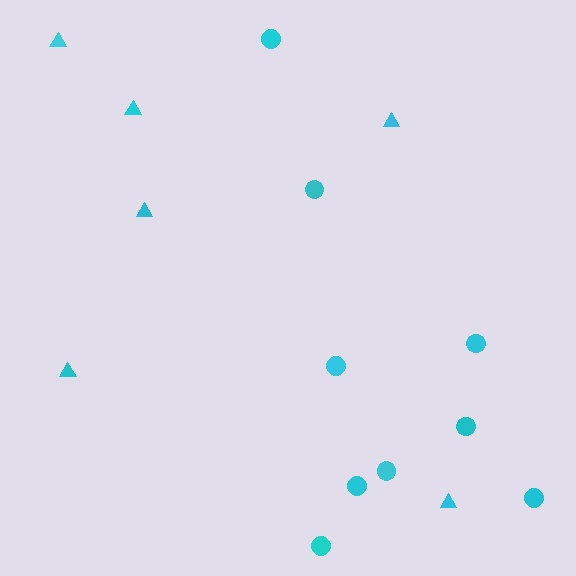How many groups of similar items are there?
There are 2 groups: one group of circles (9) and one group of triangles (6).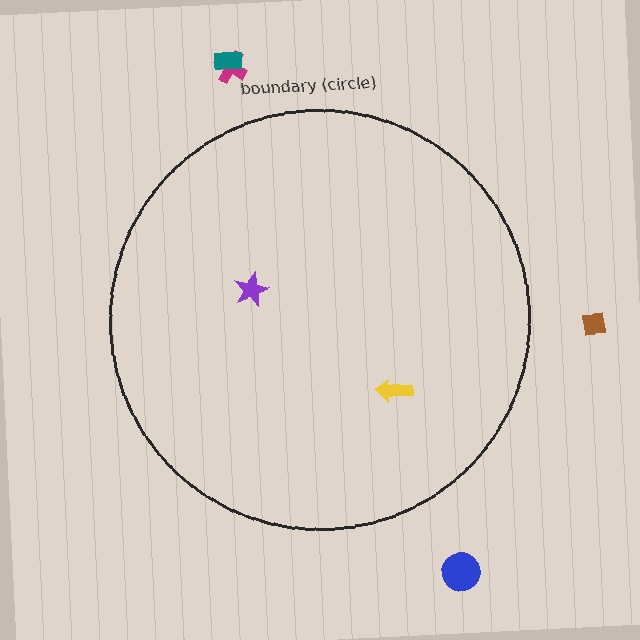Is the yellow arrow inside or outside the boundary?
Inside.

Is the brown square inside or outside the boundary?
Outside.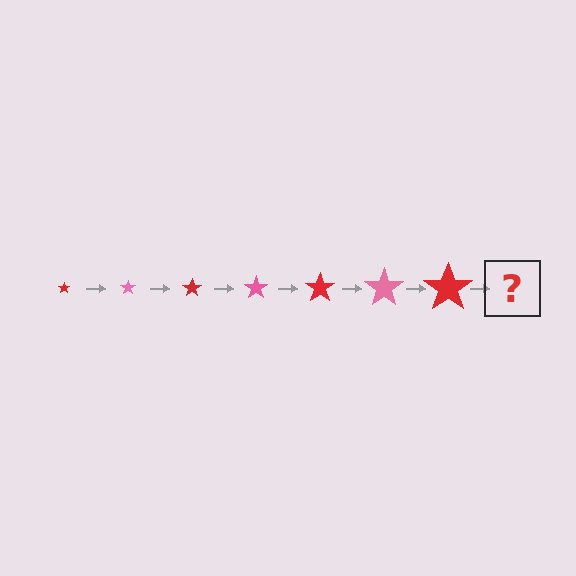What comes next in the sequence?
The next element should be a pink star, larger than the previous one.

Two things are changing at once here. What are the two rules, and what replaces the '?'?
The two rules are that the star grows larger each step and the color cycles through red and pink. The '?' should be a pink star, larger than the previous one.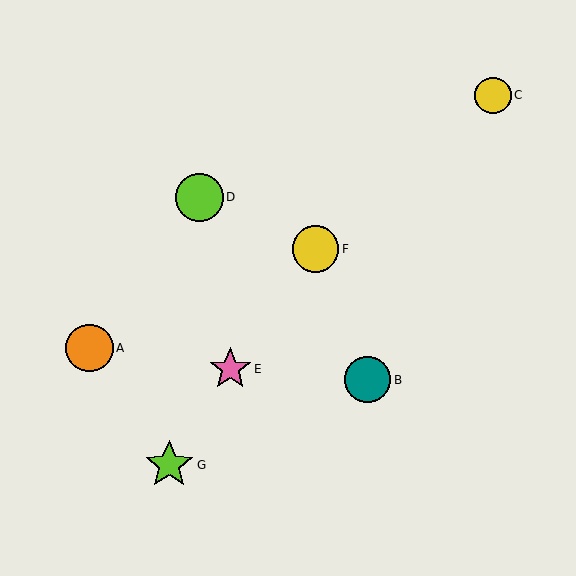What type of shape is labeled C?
Shape C is a yellow circle.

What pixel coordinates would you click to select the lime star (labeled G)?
Click at (169, 465) to select the lime star G.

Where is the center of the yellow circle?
The center of the yellow circle is at (316, 249).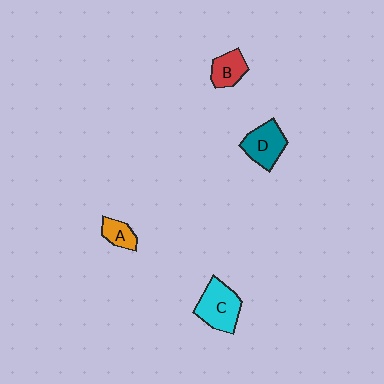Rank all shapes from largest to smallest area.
From largest to smallest: C (cyan), D (teal), B (red), A (orange).